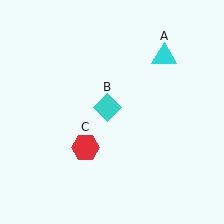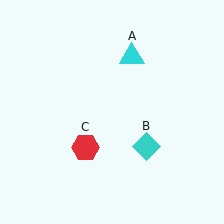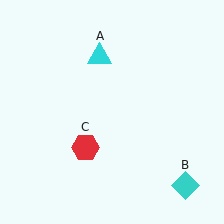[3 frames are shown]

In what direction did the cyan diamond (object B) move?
The cyan diamond (object B) moved down and to the right.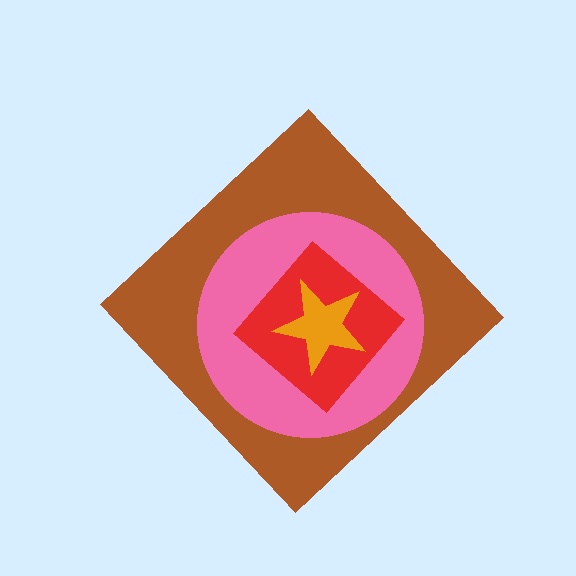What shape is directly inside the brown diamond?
The pink circle.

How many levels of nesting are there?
4.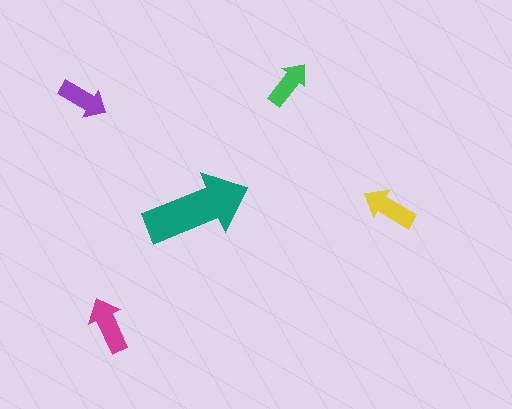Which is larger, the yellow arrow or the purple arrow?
The yellow one.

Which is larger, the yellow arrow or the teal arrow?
The teal one.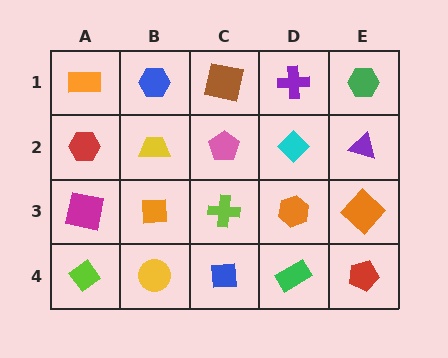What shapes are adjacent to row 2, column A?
An orange rectangle (row 1, column A), a magenta square (row 3, column A), a yellow trapezoid (row 2, column B).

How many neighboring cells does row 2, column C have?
4.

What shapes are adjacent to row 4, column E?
An orange diamond (row 3, column E), a green rectangle (row 4, column D).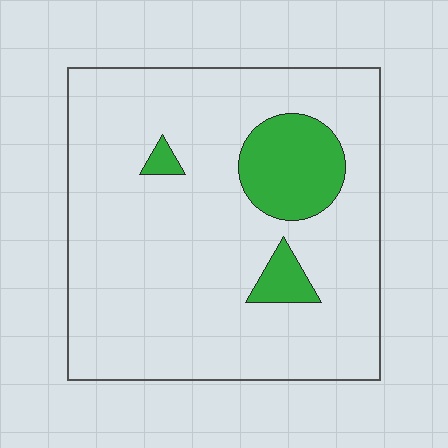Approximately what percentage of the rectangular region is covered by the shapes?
Approximately 15%.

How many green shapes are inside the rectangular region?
3.